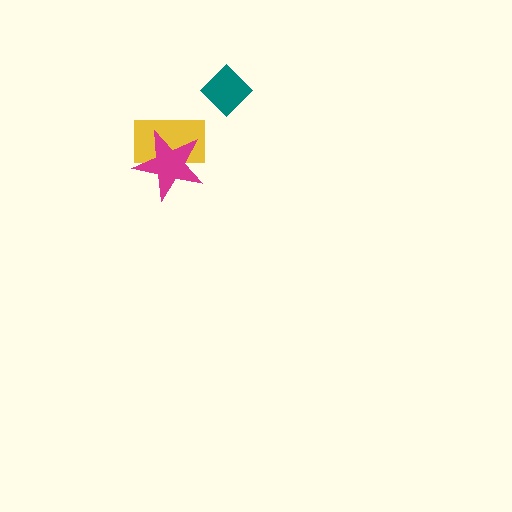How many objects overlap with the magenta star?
1 object overlaps with the magenta star.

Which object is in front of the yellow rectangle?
The magenta star is in front of the yellow rectangle.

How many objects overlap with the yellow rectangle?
1 object overlaps with the yellow rectangle.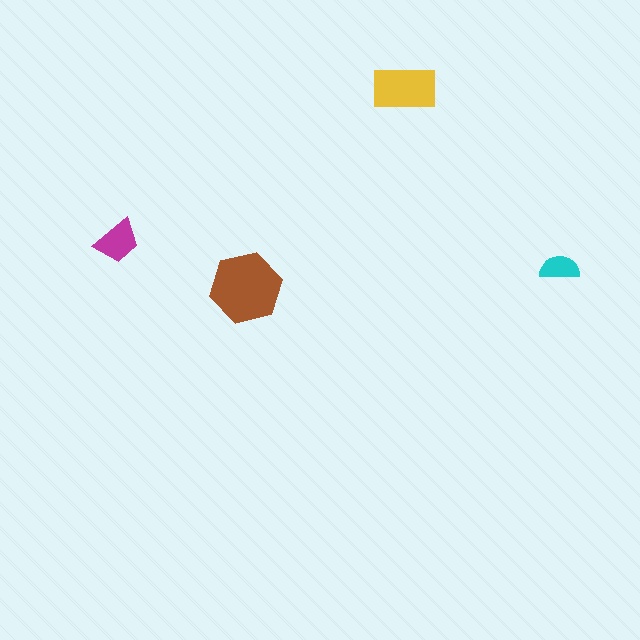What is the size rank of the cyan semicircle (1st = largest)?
4th.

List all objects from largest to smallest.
The brown hexagon, the yellow rectangle, the magenta trapezoid, the cyan semicircle.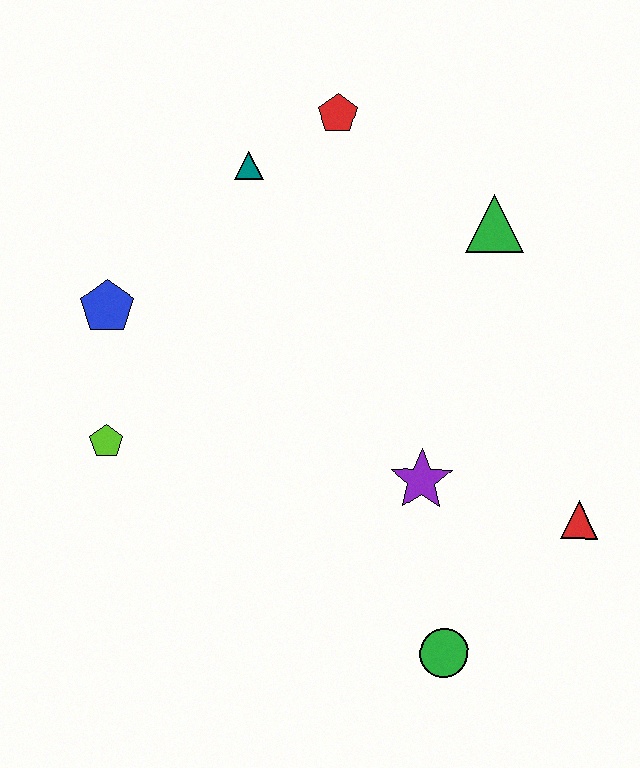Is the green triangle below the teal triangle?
Yes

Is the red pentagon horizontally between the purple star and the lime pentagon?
Yes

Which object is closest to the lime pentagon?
The blue pentagon is closest to the lime pentagon.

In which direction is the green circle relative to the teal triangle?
The green circle is below the teal triangle.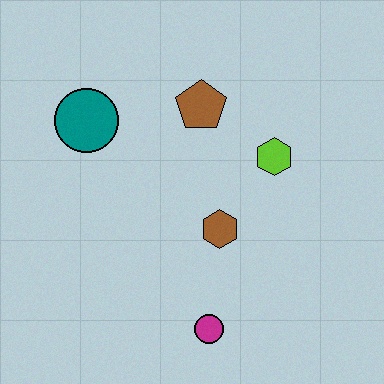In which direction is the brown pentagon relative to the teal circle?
The brown pentagon is to the right of the teal circle.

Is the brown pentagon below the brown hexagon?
No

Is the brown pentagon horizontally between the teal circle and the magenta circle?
Yes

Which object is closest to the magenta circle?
The brown hexagon is closest to the magenta circle.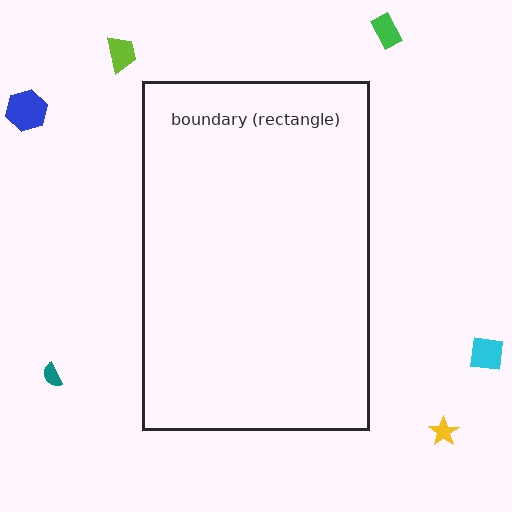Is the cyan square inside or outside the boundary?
Outside.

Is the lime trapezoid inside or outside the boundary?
Outside.